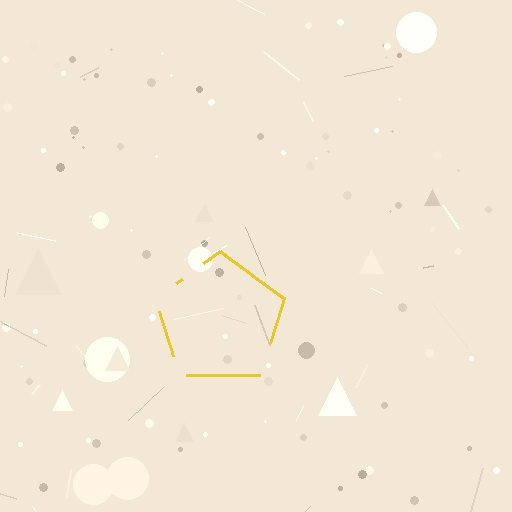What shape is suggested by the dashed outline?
The dashed outline suggests a pentagon.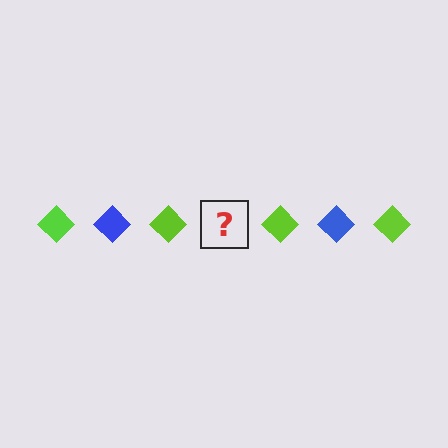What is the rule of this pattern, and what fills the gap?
The rule is that the pattern cycles through lime, blue diamonds. The gap should be filled with a blue diamond.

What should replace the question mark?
The question mark should be replaced with a blue diamond.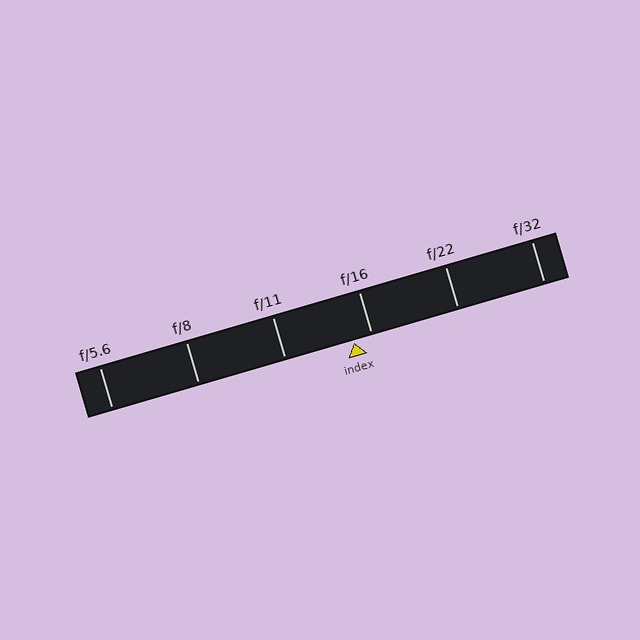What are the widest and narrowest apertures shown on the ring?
The widest aperture shown is f/5.6 and the narrowest is f/32.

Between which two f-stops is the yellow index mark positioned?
The index mark is between f/11 and f/16.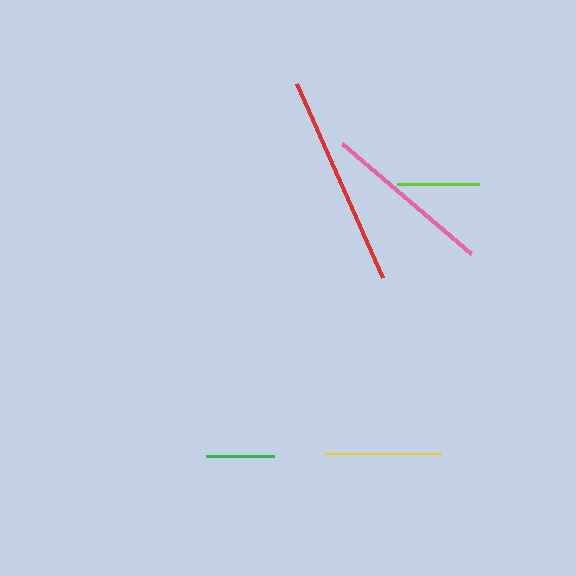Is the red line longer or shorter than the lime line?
The red line is longer than the lime line.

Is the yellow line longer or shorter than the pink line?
The pink line is longer than the yellow line.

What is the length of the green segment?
The green segment is approximately 69 pixels long.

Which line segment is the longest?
The red line is the longest at approximately 212 pixels.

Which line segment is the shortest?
The green line is the shortest at approximately 69 pixels.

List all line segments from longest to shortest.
From longest to shortest: red, pink, yellow, lime, green.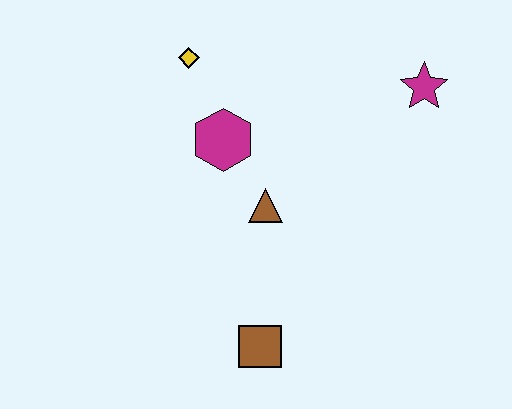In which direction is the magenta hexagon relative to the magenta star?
The magenta hexagon is to the left of the magenta star.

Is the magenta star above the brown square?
Yes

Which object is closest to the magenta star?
The brown triangle is closest to the magenta star.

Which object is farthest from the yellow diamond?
The brown square is farthest from the yellow diamond.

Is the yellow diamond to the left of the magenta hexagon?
Yes